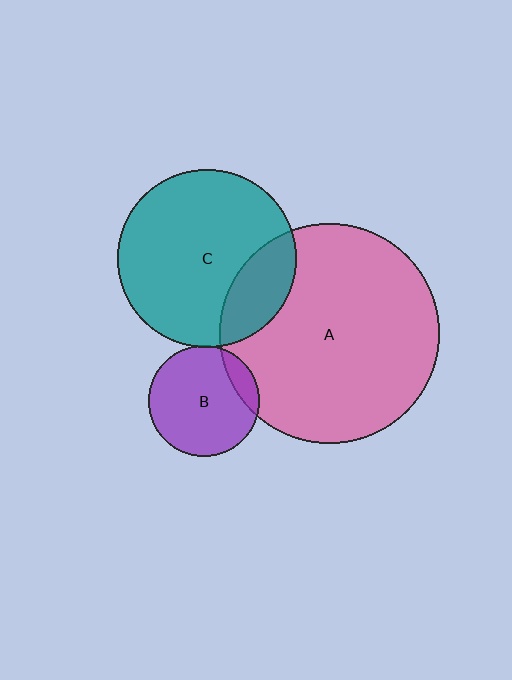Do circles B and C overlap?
Yes.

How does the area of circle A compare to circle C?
Approximately 1.5 times.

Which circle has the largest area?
Circle A (pink).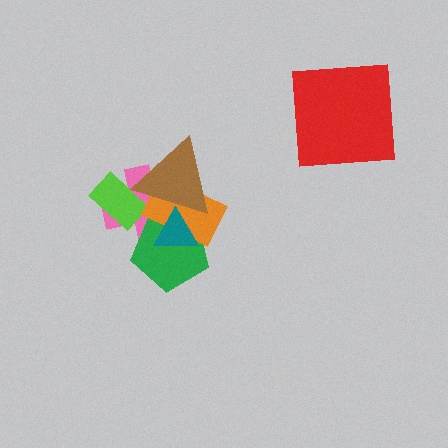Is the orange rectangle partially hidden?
Yes, it is partially covered by another shape.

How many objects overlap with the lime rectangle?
2 objects overlap with the lime rectangle.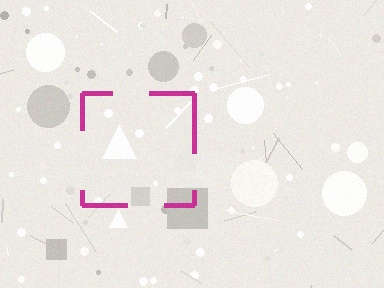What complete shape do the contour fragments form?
The contour fragments form a square.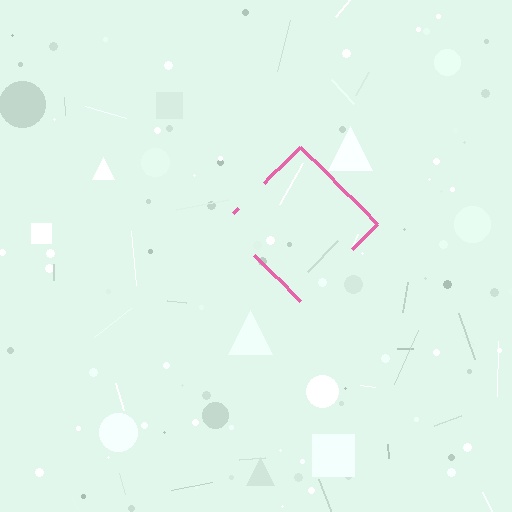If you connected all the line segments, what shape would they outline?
They would outline a diamond.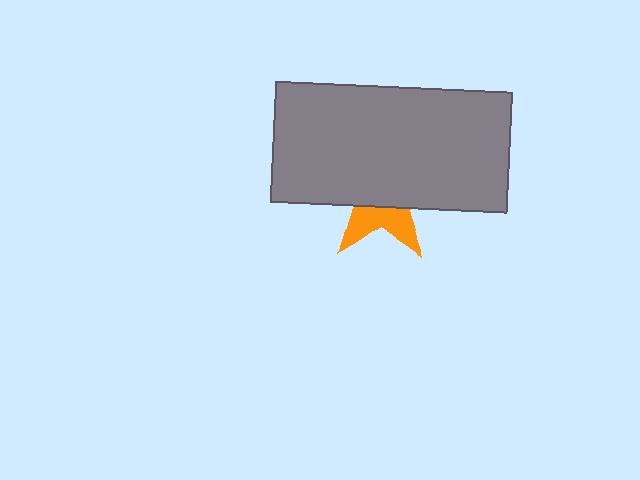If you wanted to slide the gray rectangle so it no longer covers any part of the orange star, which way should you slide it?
Slide it up — that is the most direct way to separate the two shapes.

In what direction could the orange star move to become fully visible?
The orange star could move down. That would shift it out from behind the gray rectangle entirely.